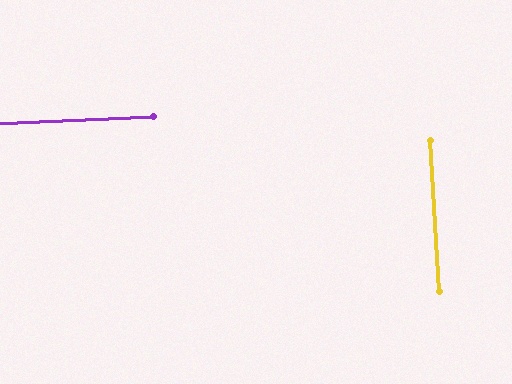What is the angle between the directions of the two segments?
Approximately 89 degrees.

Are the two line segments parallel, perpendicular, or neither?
Perpendicular — they meet at approximately 89°.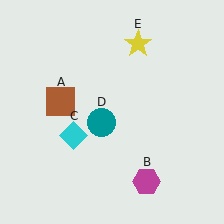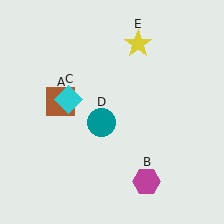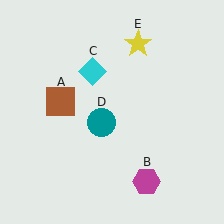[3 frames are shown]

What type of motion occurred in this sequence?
The cyan diamond (object C) rotated clockwise around the center of the scene.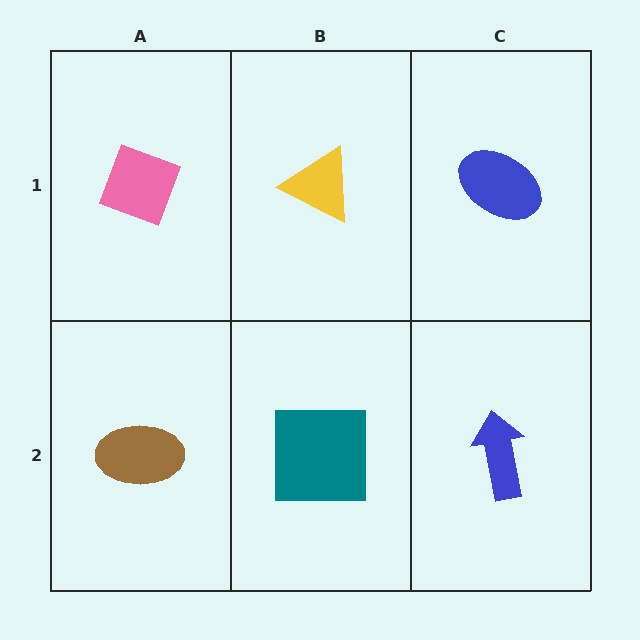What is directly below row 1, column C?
A blue arrow.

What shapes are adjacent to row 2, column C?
A blue ellipse (row 1, column C), a teal square (row 2, column B).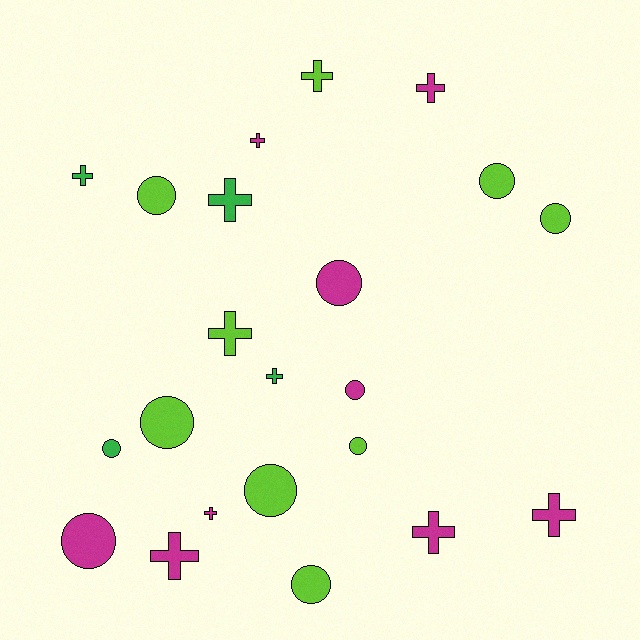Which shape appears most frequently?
Cross, with 11 objects.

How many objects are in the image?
There are 22 objects.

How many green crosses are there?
There are 3 green crosses.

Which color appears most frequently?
Magenta, with 9 objects.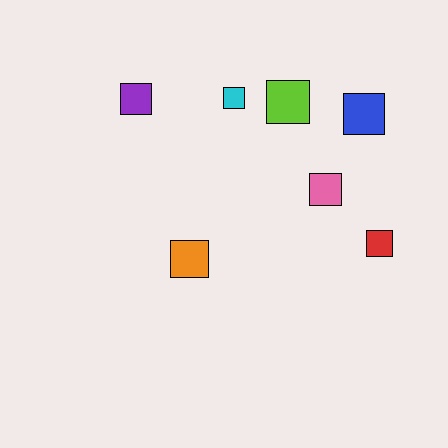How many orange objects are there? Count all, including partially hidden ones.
There is 1 orange object.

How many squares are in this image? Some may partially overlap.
There are 7 squares.